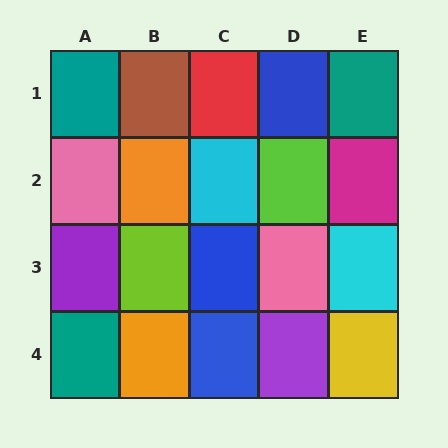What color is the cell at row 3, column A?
Purple.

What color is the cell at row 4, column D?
Purple.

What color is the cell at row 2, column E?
Magenta.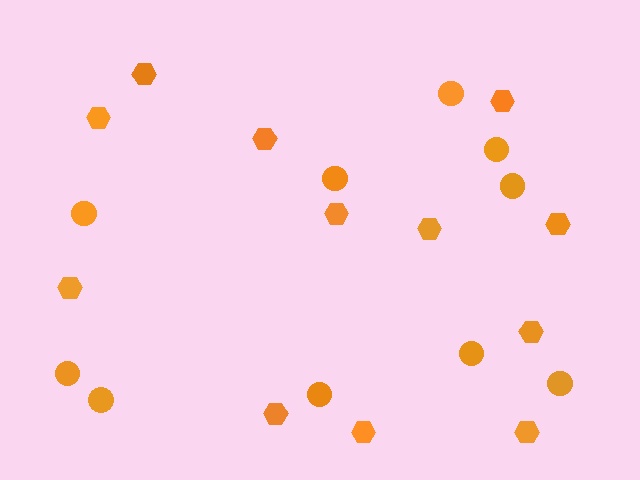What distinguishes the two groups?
There are 2 groups: one group of circles (10) and one group of hexagons (12).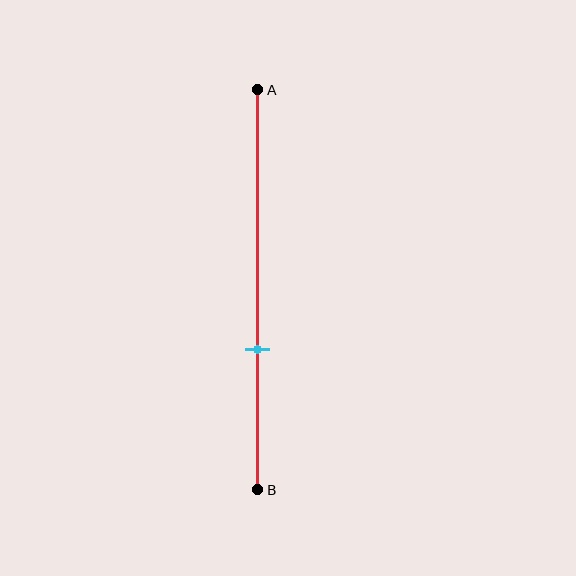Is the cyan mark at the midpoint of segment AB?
No, the mark is at about 65% from A, not at the 50% midpoint.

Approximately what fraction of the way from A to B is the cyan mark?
The cyan mark is approximately 65% of the way from A to B.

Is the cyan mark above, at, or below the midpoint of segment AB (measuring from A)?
The cyan mark is below the midpoint of segment AB.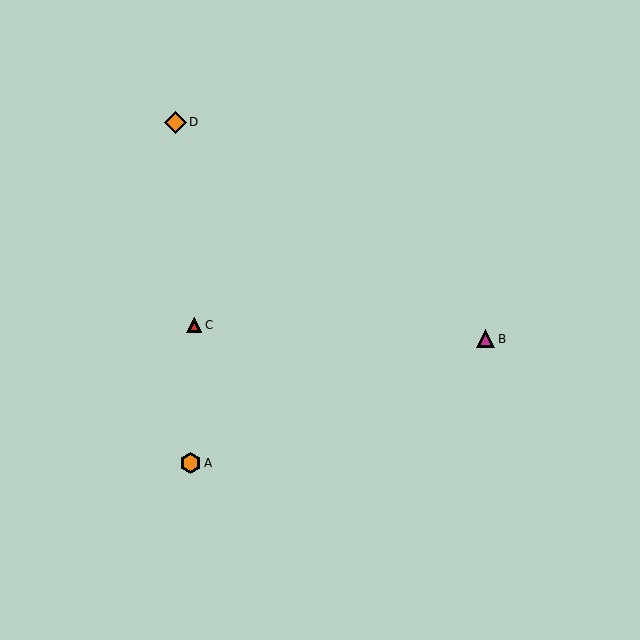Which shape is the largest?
The orange diamond (labeled D) is the largest.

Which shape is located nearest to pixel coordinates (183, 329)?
The red triangle (labeled C) at (194, 325) is nearest to that location.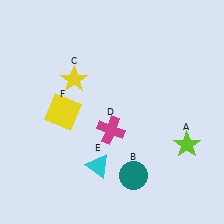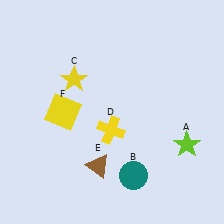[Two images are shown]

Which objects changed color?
D changed from magenta to yellow. E changed from cyan to brown.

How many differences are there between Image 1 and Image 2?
There are 2 differences between the two images.